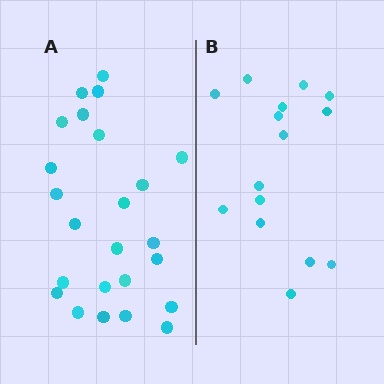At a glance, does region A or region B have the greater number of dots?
Region A (the left region) has more dots.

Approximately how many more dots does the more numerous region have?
Region A has roughly 8 or so more dots than region B.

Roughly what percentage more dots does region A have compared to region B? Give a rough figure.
About 60% more.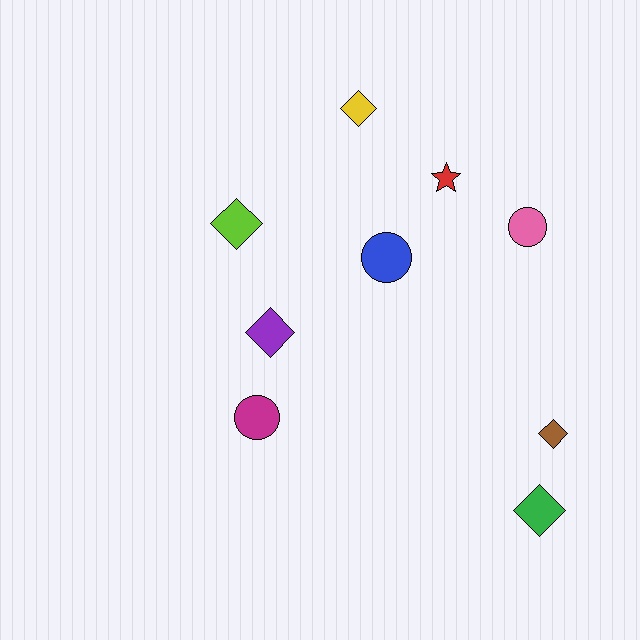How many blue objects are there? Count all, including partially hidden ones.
There is 1 blue object.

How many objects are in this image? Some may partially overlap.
There are 9 objects.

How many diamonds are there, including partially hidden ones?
There are 5 diamonds.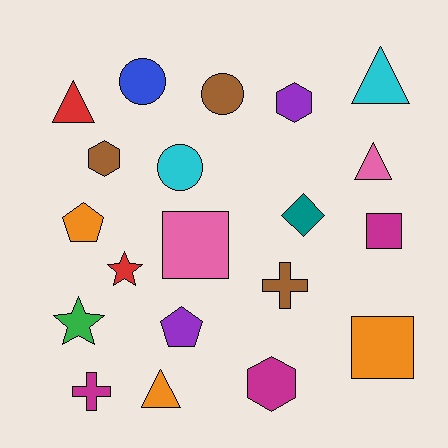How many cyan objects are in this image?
There are 2 cyan objects.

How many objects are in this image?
There are 20 objects.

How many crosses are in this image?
There are 2 crosses.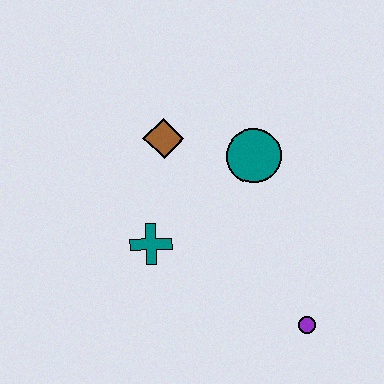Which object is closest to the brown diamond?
The teal circle is closest to the brown diamond.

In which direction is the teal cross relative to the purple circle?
The teal cross is to the left of the purple circle.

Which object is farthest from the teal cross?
The purple circle is farthest from the teal cross.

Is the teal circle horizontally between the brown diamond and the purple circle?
Yes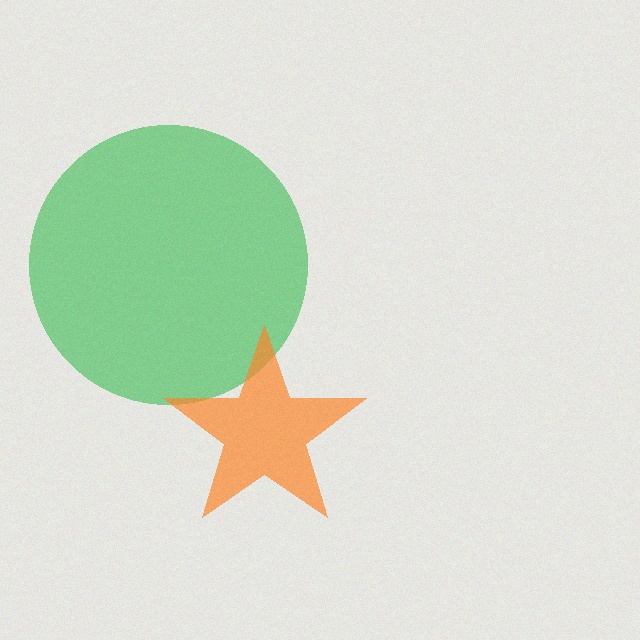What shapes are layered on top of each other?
The layered shapes are: a green circle, an orange star.